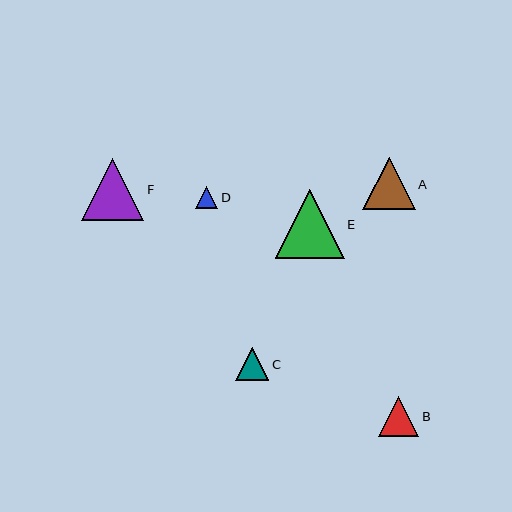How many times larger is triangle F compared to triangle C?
Triangle F is approximately 1.9 times the size of triangle C.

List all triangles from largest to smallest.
From largest to smallest: E, F, A, B, C, D.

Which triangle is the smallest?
Triangle D is the smallest with a size of approximately 22 pixels.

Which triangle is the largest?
Triangle E is the largest with a size of approximately 69 pixels.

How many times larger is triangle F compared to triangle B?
Triangle F is approximately 1.6 times the size of triangle B.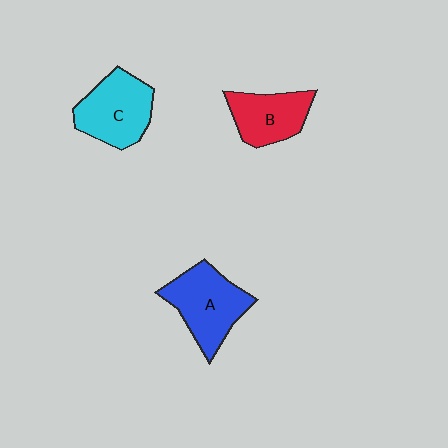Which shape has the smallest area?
Shape B (red).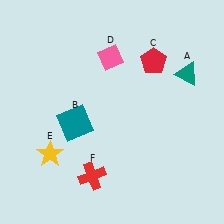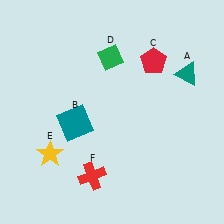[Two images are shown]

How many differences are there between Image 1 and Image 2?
There is 1 difference between the two images.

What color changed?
The diamond (D) changed from pink in Image 1 to green in Image 2.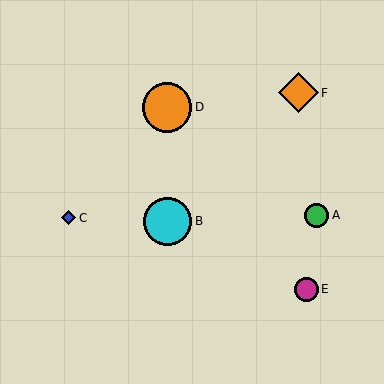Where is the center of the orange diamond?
The center of the orange diamond is at (298, 93).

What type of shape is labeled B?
Shape B is a cyan circle.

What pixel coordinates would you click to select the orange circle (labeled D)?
Click at (167, 107) to select the orange circle D.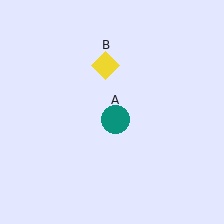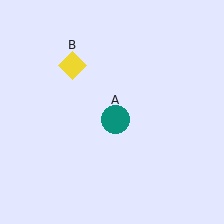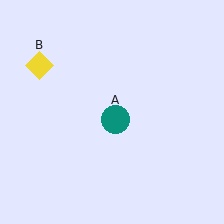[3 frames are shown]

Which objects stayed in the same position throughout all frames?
Teal circle (object A) remained stationary.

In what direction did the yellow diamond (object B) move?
The yellow diamond (object B) moved left.